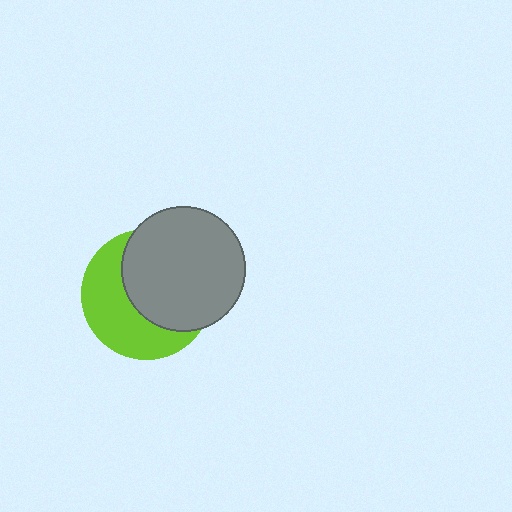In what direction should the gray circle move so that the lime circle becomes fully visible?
The gray circle should move toward the upper-right. That is the shortest direction to clear the overlap and leave the lime circle fully visible.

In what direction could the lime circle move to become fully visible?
The lime circle could move toward the lower-left. That would shift it out from behind the gray circle entirely.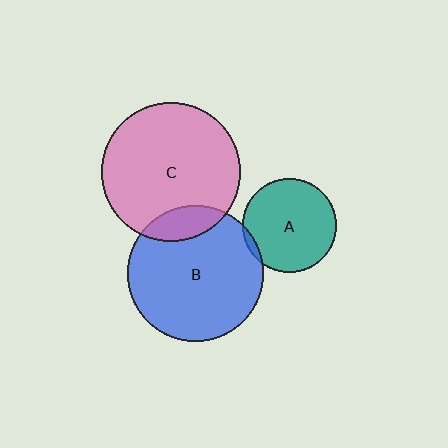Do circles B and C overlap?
Yes.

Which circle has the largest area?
Circle C (pink).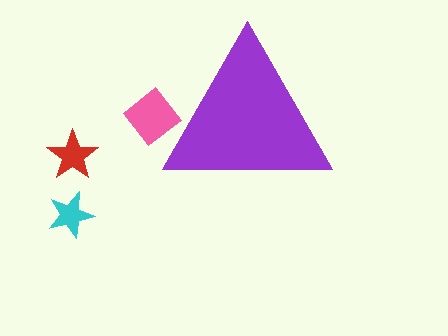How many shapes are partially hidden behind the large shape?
1 shape is partially hidden.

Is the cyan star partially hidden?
No, the cyan star is fully visible.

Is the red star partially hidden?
No, the red star is fully visible.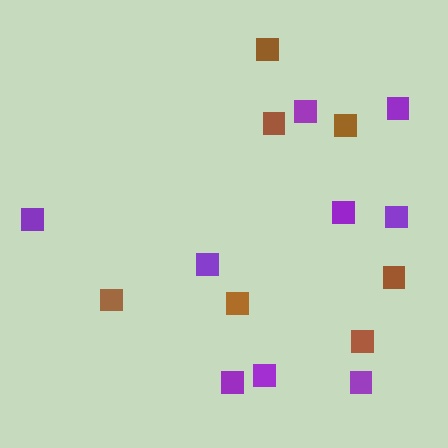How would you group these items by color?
There are 2 groups: one group of purple squares (9) and one group of brown squares (7).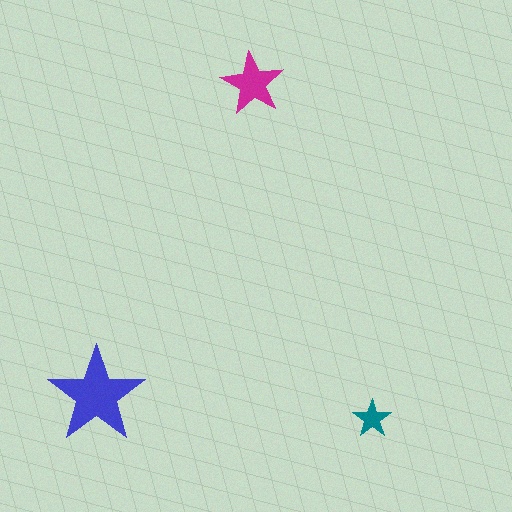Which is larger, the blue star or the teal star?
The blue one.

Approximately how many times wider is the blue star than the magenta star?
About 1.5 times wider.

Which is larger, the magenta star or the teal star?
The magenta one.